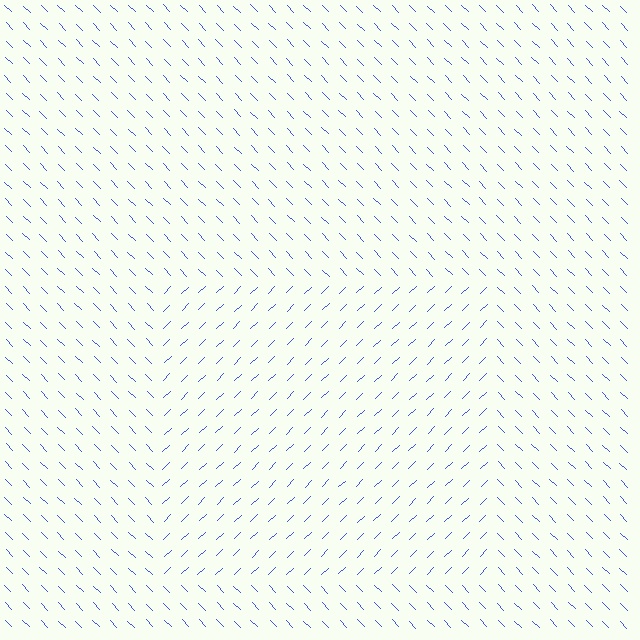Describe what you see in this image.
The image is filled with small blue line segments. A rectangle region in the image has lines oriented differently from the surrounding lines, creating a visible texture boundary.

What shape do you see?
I see a rectangle.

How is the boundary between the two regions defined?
The boundary is defined purely by a change in line orientation (approximately 90 degrees difference). All lines are the same color and thickness.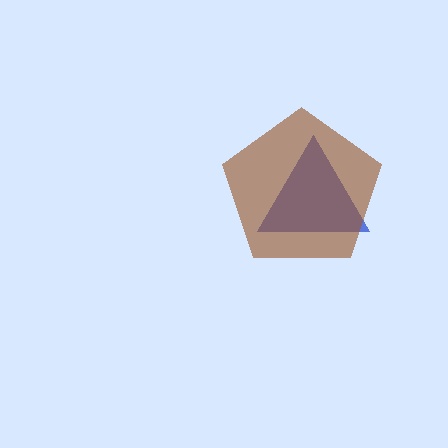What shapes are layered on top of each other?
The layered shapes are: a blue triangle, a brown pentagon.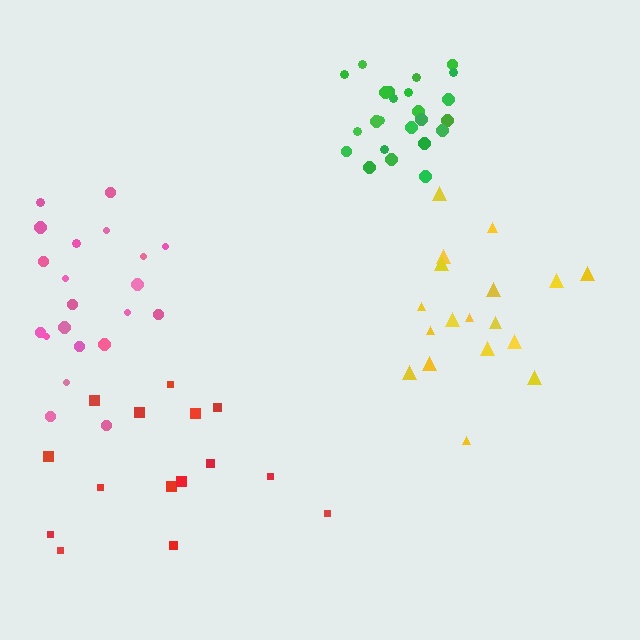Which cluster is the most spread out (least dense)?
Red.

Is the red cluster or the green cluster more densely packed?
Green.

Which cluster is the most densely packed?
Green.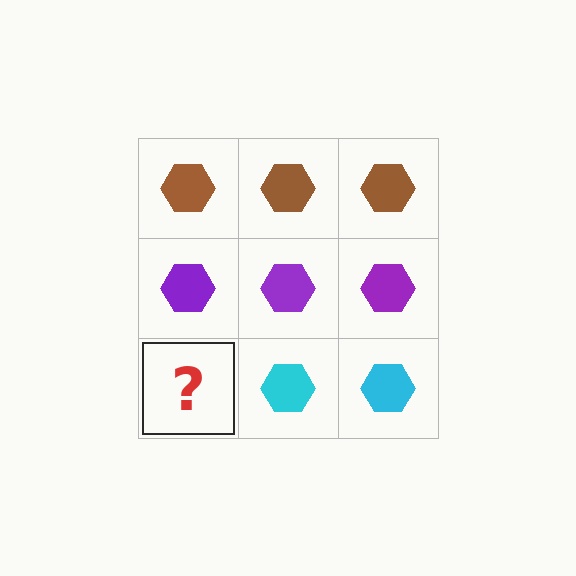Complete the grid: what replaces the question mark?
The question mark should be replaced with a cyan hexagon.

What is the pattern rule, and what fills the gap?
The rule is that each row has a consistent color. The gap should be filled with a cyan hexagon.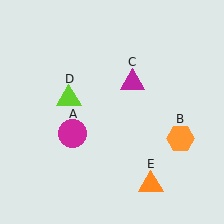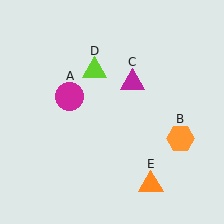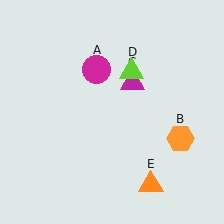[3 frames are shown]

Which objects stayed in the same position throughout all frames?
Orange hexagon (object B) and magenta triangle (object C) and orange triangle (object E) remained stationary.